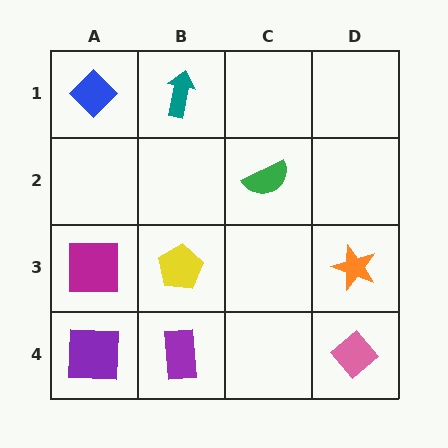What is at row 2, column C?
A green semicircle.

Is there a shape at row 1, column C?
No, that cell is empty.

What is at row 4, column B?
A purple rectangle.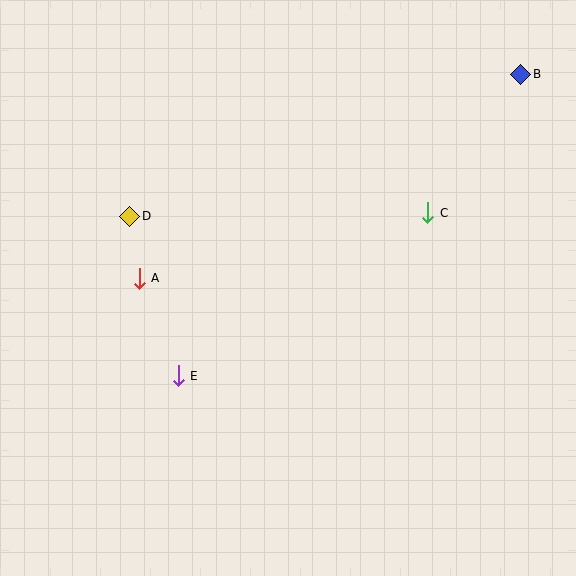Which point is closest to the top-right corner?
Point B is closest to the top-right corner.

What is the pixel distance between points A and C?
The distance between A and C is 296 pixels.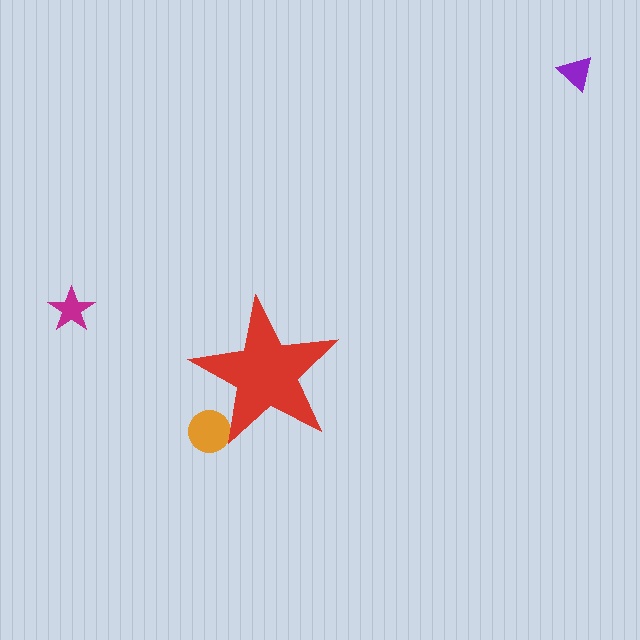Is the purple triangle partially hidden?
No, the purple triangle is fully visible.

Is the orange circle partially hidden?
Yes, the orange circle is partially hidden behind the red star.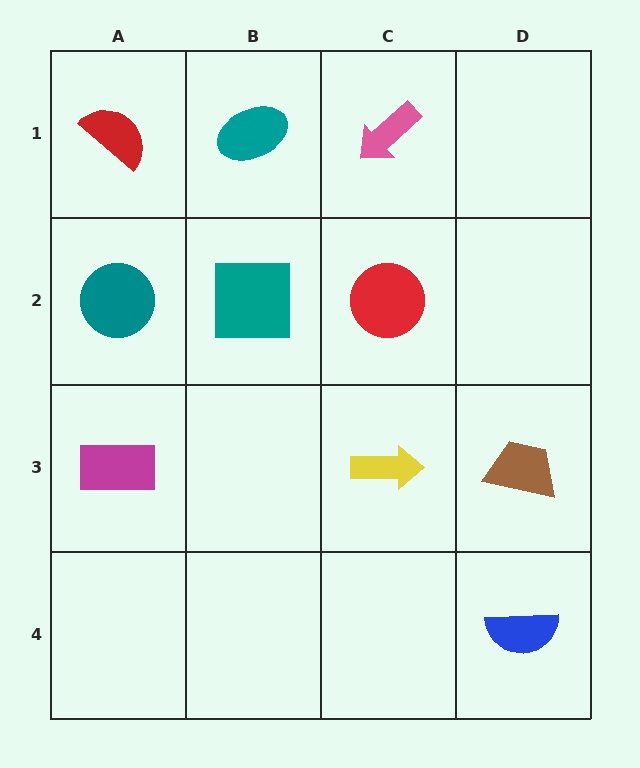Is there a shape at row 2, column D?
No, that cell is empty.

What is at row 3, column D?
A brown trapezoid.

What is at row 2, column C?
A red circle.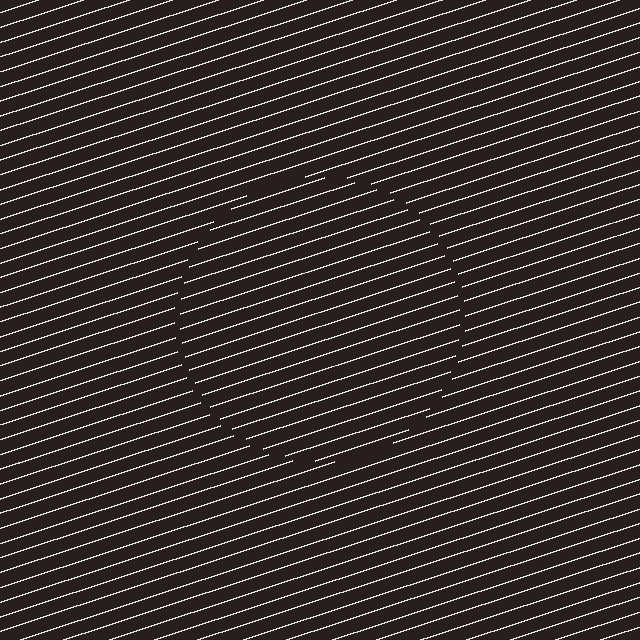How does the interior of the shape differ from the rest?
The interior of the shape contains the same grating, shifted by half a period — the contour is defined by the phase discontinuity where line-ends from the inner and outer gratings abut.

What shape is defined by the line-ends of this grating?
An illusory circle. The interior of the shape contains the same grating, shifted by half a period — the contour is defined by the phase discontinuity where line-ends from the inner and outer gratings abut.